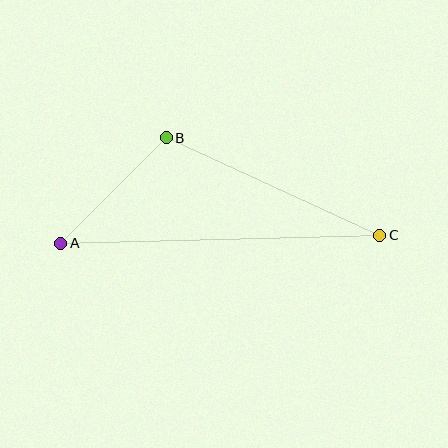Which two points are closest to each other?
Points A and B are closest to each other.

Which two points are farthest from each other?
Points A and C are farthest from each other.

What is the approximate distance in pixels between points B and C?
The distance between B and C is approximately 235 pixels.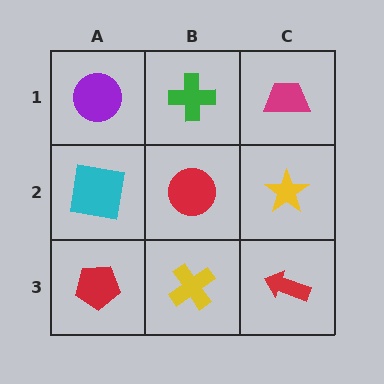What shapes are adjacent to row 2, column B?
A green cross (row 1, column B), a yellow cross (row 3, column B), a cyan square (row 2, column A), a yellow star (row 2, column C).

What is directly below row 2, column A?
A red pentagon.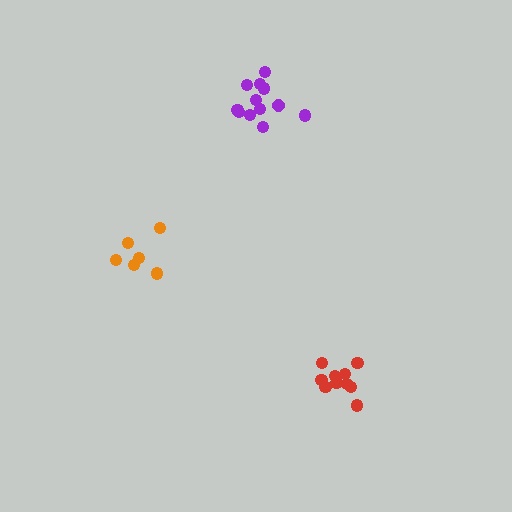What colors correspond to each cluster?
The clusters are colored: orange, red, purple.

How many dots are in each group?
Group 1: 6 dots, Group 2: 10 dots, Group 3: 12 dots (28 total).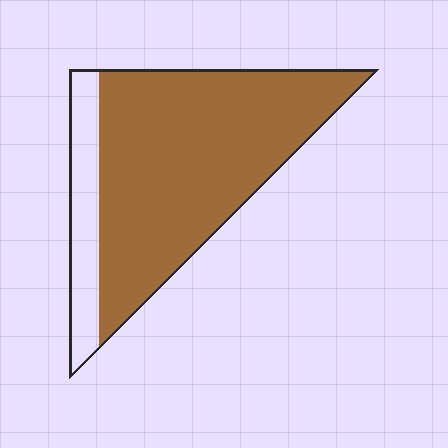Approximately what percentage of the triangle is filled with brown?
Approximately 80%.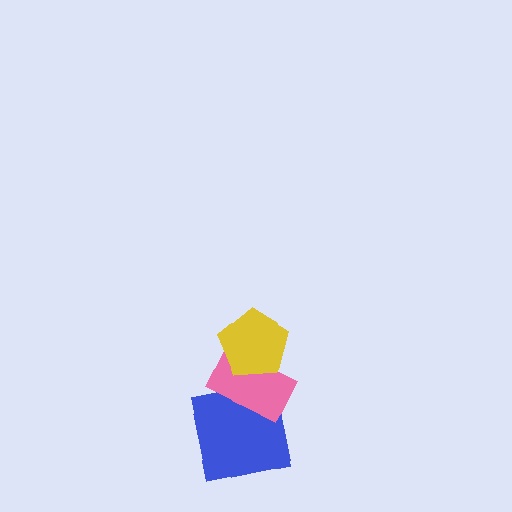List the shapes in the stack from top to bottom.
From top to bottom: the yellow pentagon, the pink rectangle, the blue square.